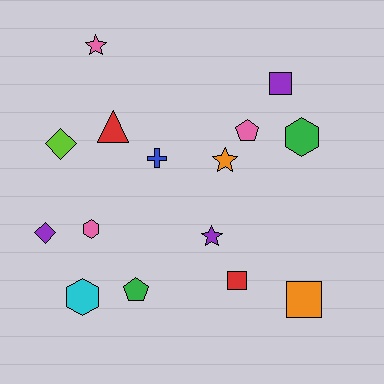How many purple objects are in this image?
There are 3 purple objects.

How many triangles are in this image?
There is 1 triangle.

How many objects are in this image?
There are 15 objects.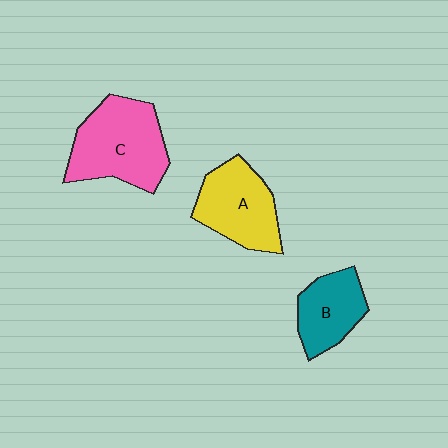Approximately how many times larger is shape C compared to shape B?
Approximately 1.6 times.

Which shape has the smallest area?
Shape B (teal).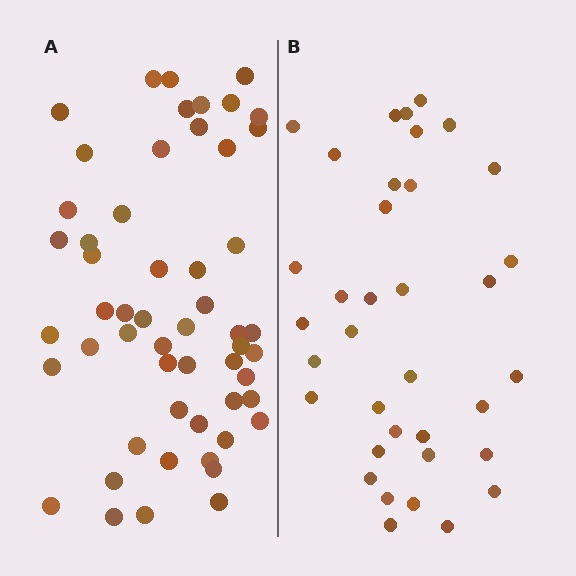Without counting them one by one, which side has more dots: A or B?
Region A (the left region) has more dots.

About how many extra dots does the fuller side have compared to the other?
Region A has approximately 20 more dots than region B.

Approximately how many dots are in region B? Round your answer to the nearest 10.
About 40 dots. (The exact count is 36, which rounds to 40.)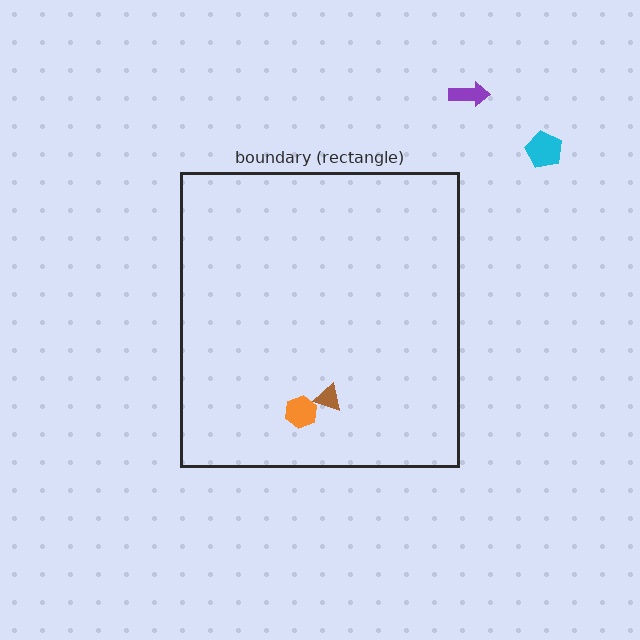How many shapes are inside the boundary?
2 inside, 2 outside.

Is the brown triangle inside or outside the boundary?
Inside.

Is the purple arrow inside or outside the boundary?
Outside.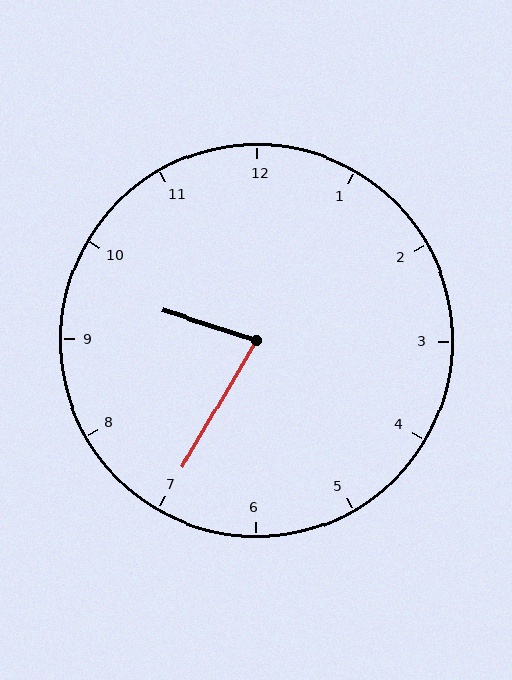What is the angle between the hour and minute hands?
Approximately 78 degrees.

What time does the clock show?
9:35.